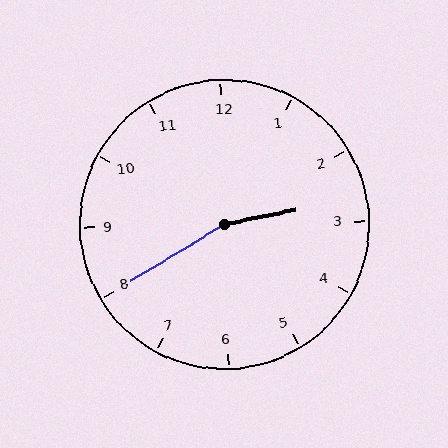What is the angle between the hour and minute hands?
Approximately 160 degrees.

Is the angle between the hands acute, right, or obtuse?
It is obtuse.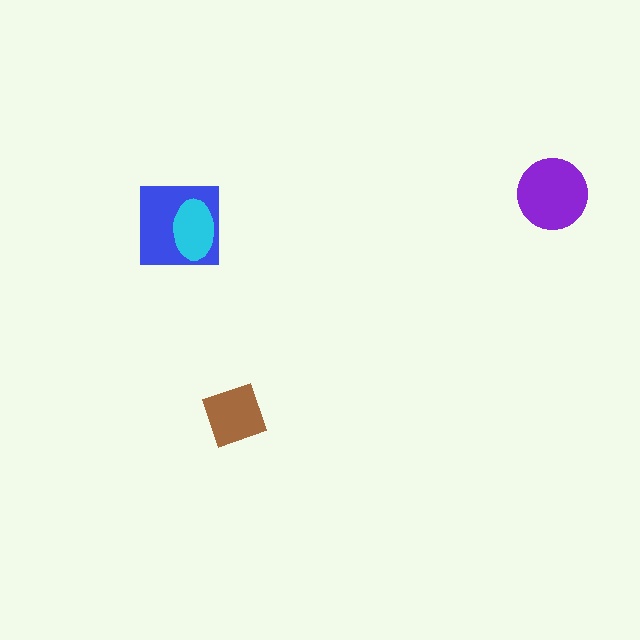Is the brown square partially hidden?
No, no other shape covers it.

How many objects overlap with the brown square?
0 objects overlap with the brown square.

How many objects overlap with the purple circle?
0 objects overlap with the purple circle.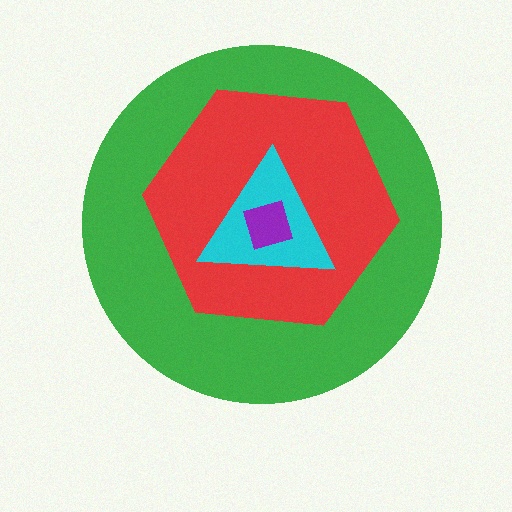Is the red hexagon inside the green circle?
Yes.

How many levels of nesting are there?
4.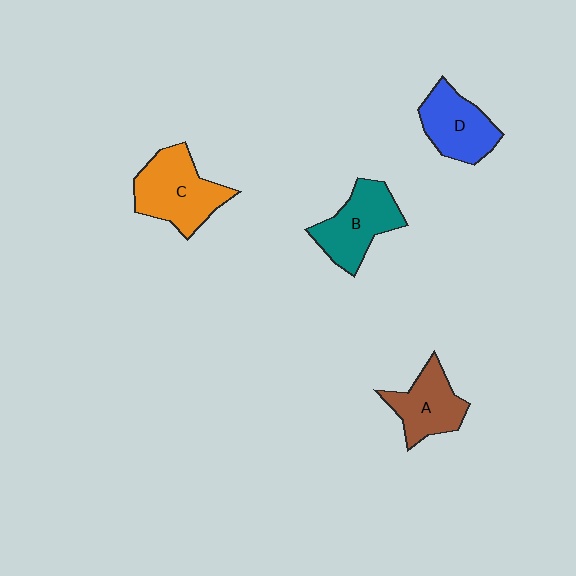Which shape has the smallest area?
Shape A (brown).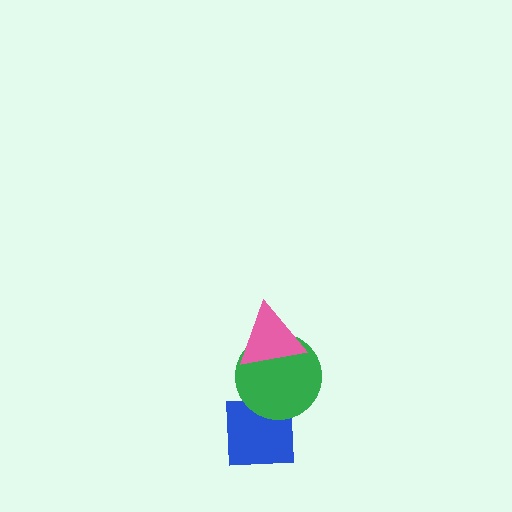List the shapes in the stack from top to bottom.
From top to bottom: the pink triangle, the green circle, the blue square.